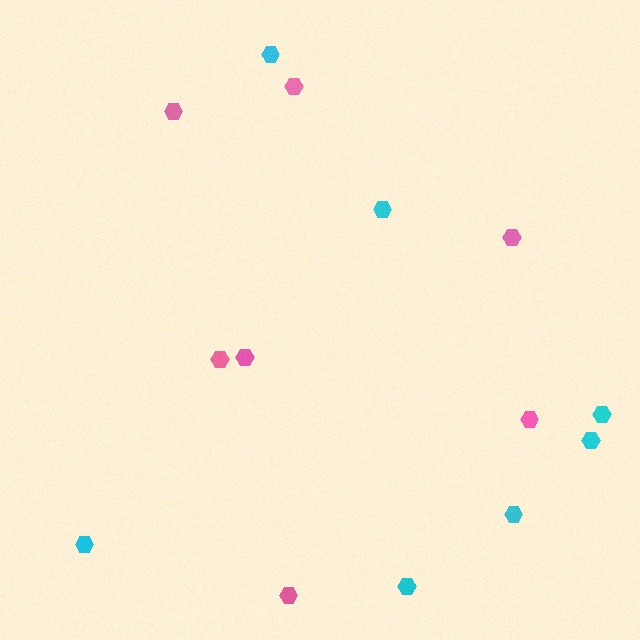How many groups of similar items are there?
There are 2 groups: one group of cyan hexagons (7) and one group of pink hexagons (7).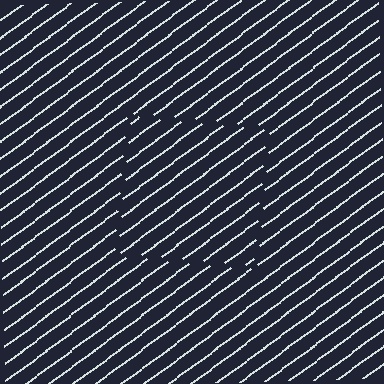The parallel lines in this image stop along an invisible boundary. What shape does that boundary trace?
An illusory square. The interior of the shape contains the same grating, shifted by half a period — the contour is defined by the phase discontinuity where line-ends from the inner and outer gratings abut.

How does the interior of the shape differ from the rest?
The interior of the shape contains the same grating, shifted by half a period — the contour is defined by the phase discontinuity where line-ends from the inner and outer gratings abut.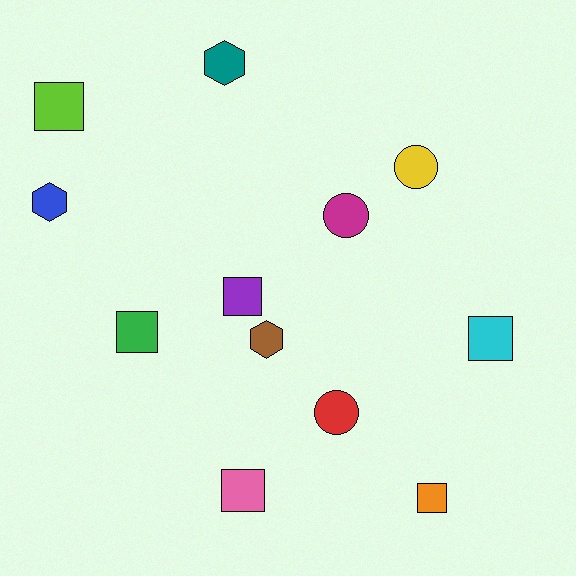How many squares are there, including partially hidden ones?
There are 6 squares.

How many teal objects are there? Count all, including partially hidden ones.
There is 1 teal object.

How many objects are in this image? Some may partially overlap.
There are 12 objects.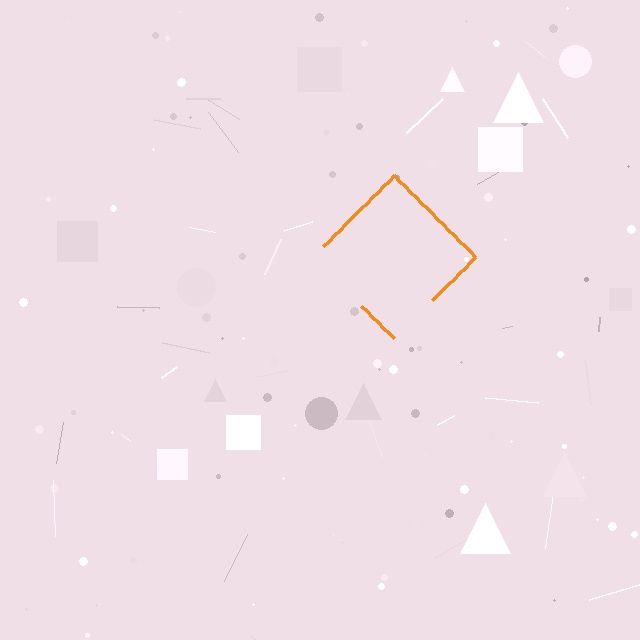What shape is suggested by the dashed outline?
The dashed outline suggests a diamond.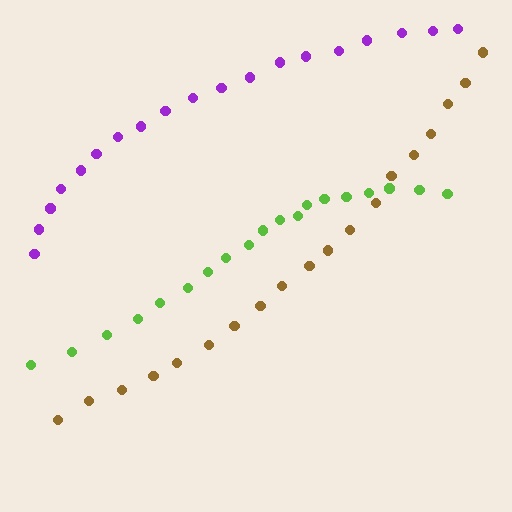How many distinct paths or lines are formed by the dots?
There are 3 distinct paths.